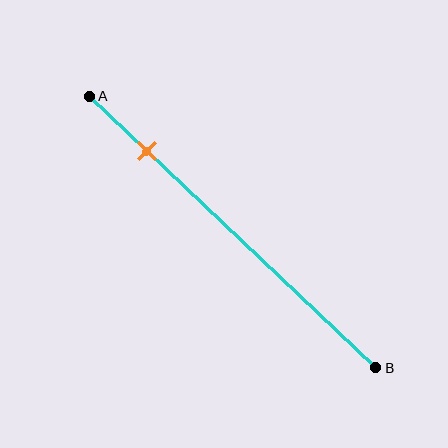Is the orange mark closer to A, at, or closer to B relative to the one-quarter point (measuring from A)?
The orange mark is closer to point A than the one-quarter point of segment AB.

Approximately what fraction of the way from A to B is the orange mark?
The orange mark is approximately 20% of the way from A to B.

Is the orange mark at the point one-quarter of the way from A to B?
No, the mark is at about 20% from A, not at the 25% one-quarter point.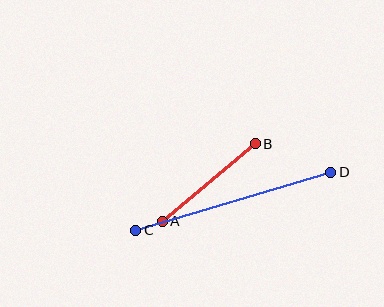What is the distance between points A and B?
The distance is approximately 121 pixels.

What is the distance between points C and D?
The distance is approximately 204 pixels.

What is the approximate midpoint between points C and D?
The midpoint is at approximately (233, 201) pixels.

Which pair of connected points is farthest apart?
Points C and D are farthest apart.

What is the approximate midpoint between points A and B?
The midpoint is at approximately (209, 182) pixels.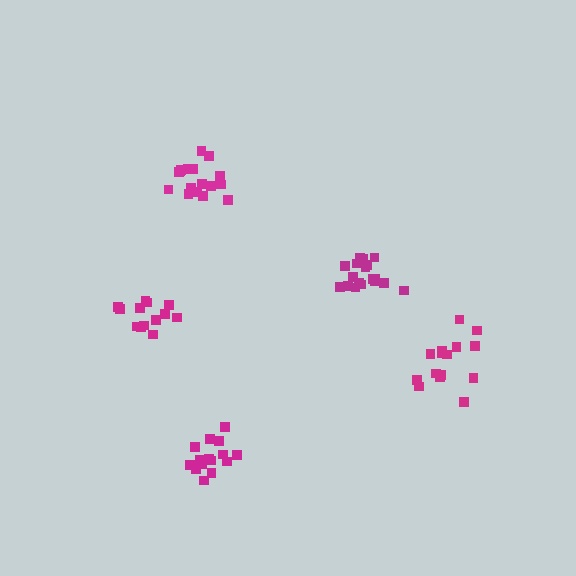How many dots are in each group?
Group 1: 15 dots, Group 2: 17 dots, Group 3: 18 dots, Group 4: 15 dots, Group 5: 13 dots (78 total).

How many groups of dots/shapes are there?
There are 5 groups.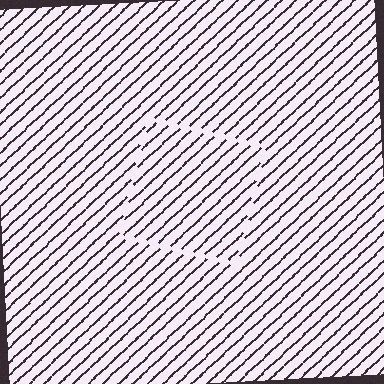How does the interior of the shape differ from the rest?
The interior of the shape contains the same grating, shifted by half a period — the contour is defined by the phase discontinuity where line-ends from the inner and outer gratings abut.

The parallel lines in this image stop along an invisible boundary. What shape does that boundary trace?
An illusory square. The interior of the shape contains the same grating, shifted by half a period — the contour is defined by the phase discontinuity where line-ends from the inner and outer gratings abut.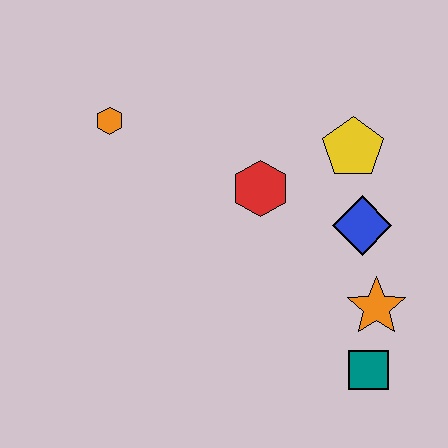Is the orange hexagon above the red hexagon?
Yes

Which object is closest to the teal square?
The orange star is closest to the teal square.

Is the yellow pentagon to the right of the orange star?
No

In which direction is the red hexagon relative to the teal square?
The red hexagon is above the teal square.